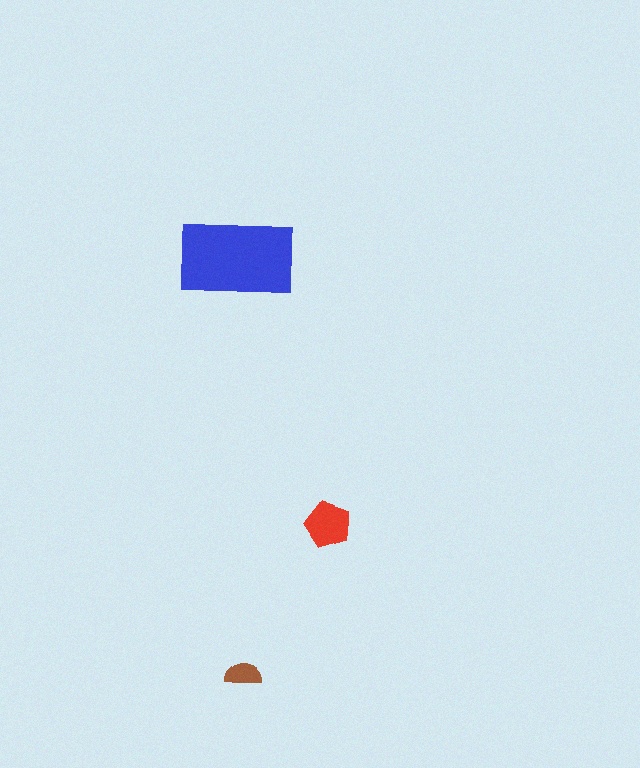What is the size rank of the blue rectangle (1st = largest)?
1st.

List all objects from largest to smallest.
The blue rectangle, the red pentagon, the brown semicircle.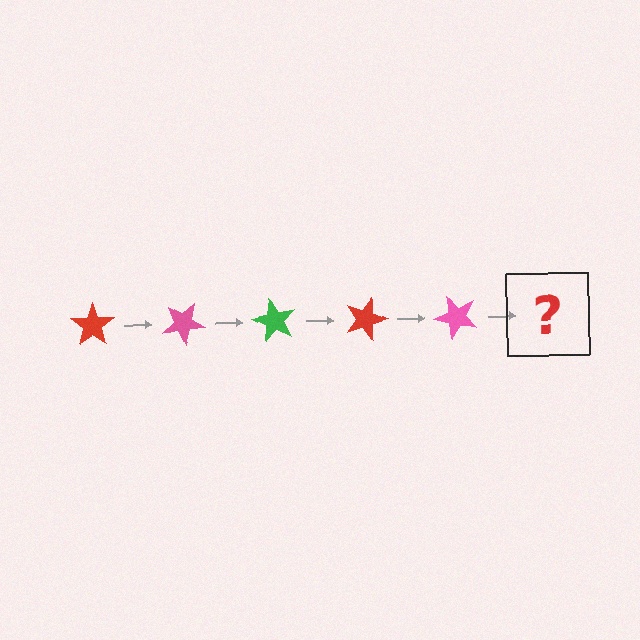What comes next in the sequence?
The next element should be a green star, rotated 150 degrees from the start.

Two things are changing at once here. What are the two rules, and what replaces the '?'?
The two rules are that it rotates 30 degrees each step and the color cycles through red, pink, and green. The '?' should be a green star, rotated 150 degrees from the start.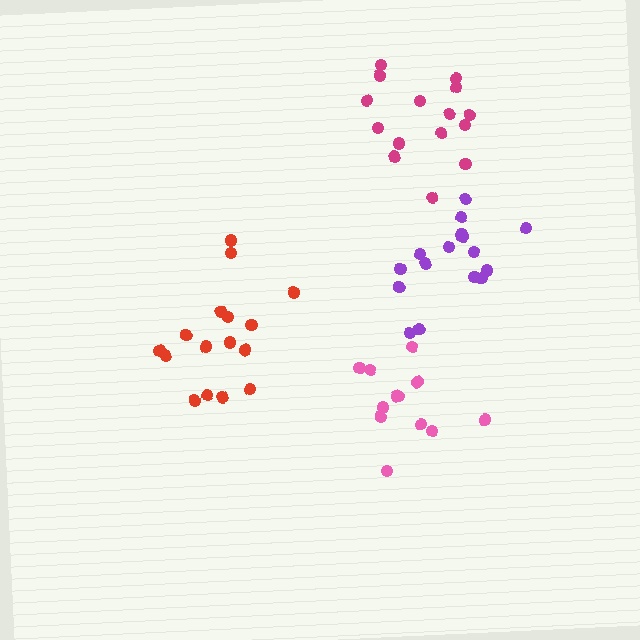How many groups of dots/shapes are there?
There are 4 groups.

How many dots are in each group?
Group 1: 16 dots, Group 2: 16 dots, Group 3: 15 dots, Group 4: 12 dots (59 total).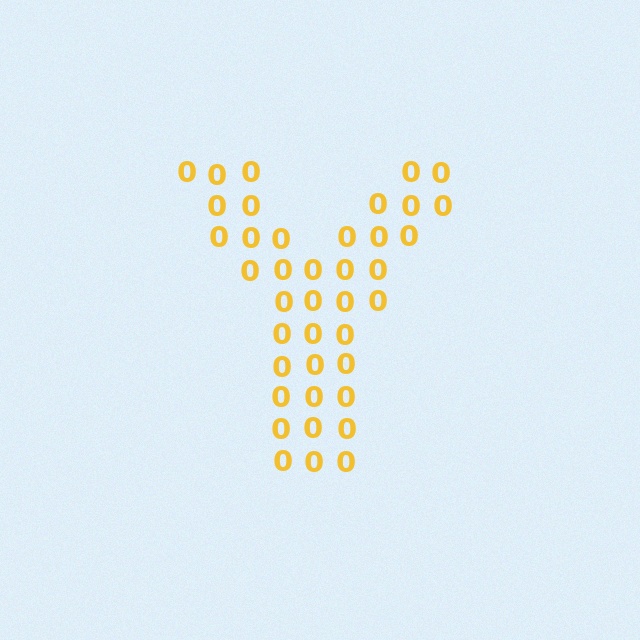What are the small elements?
The small elements are digit 0's.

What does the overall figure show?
The overall figure shows the letter Y.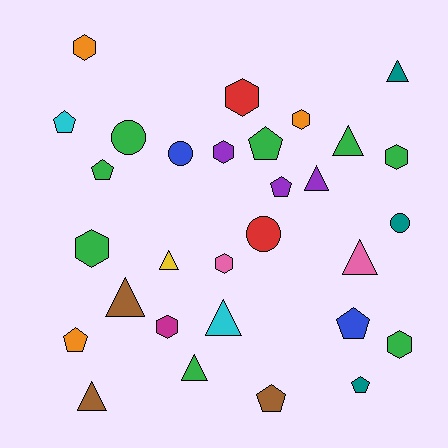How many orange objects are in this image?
There are 3 orange objects.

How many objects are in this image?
There are 30 objects.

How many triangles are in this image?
There are 9 triangles.